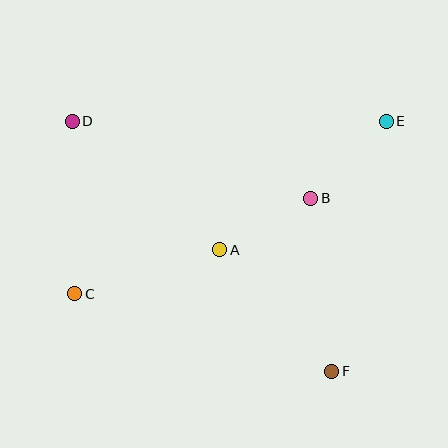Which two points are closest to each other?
Points A and B are closest to each other.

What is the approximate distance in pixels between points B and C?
The distance between B and C is approximately 255 pixels.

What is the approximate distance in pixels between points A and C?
The distance between A and C is approximately 152 pixels.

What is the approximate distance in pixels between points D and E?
The distance between D and E is approximately 314 pixels.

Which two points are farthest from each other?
Points D and F are farthest from each other.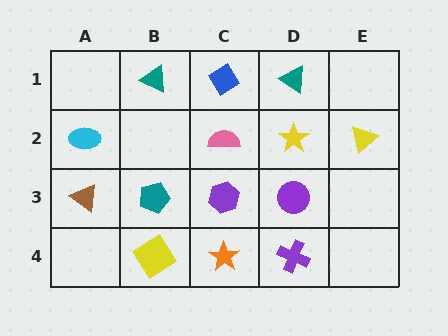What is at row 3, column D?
A purple circle.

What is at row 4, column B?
A yellow diamond.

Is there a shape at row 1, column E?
No, that cell is empty.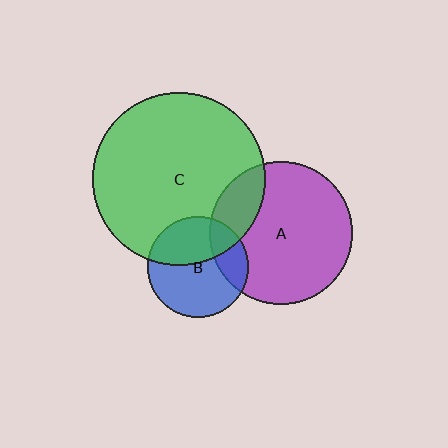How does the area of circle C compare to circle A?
Approximately 1.5 times.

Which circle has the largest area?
Circle C (green).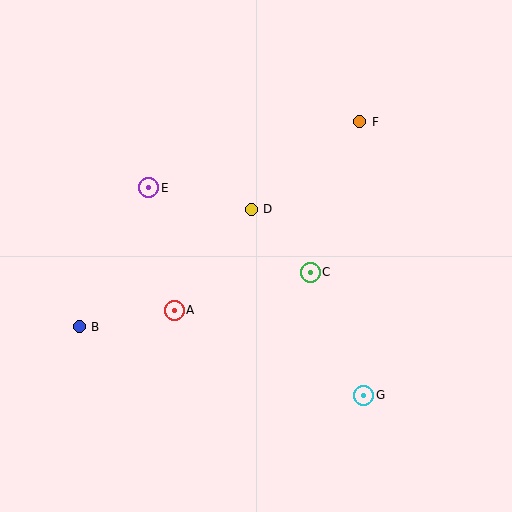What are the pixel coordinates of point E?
Point E is at (149, 188).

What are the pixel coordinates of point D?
Point D is at (251, 209).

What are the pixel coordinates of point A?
Point A is at (174, 310).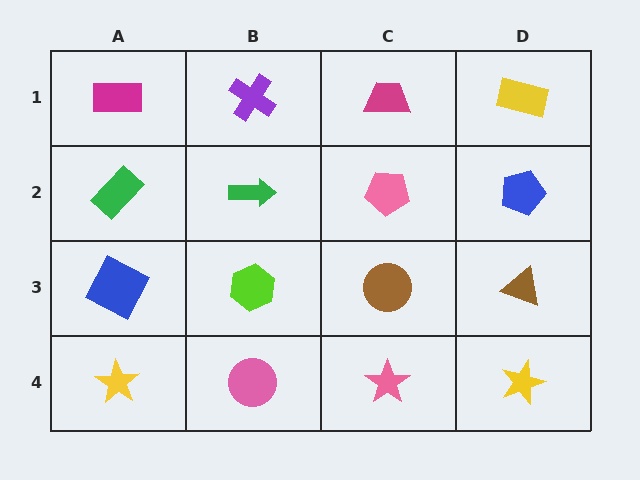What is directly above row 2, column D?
A yellow rectangle.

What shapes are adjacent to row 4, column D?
A brown triangle (row 3, column D), a pink star (row 4, column C).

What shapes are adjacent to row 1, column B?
A green arrow (row 2, column B), a magenta rectangle (row 1, column A), a magenta trapezoid (row 1, column C).